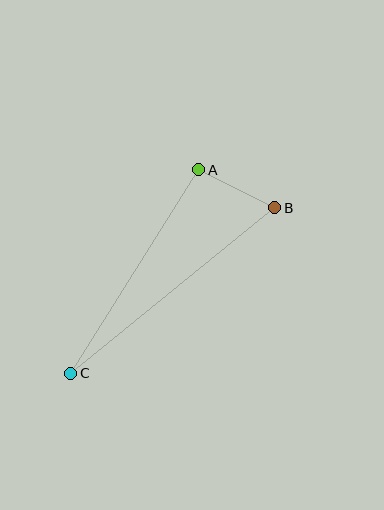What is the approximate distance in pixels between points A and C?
The distance between A and C is approximately 240 pixels.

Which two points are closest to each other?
Points A and B are closest to each other.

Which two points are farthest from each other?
Points B and C are farthest from each other.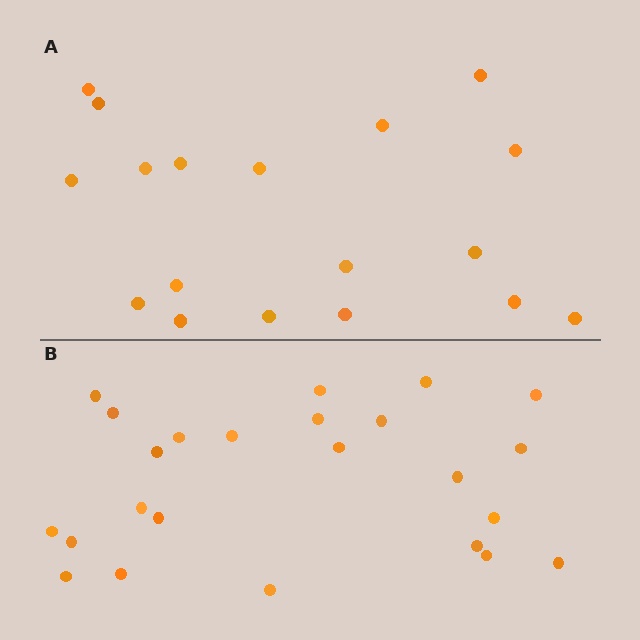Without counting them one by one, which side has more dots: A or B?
Region B (the bottom region) has more dots.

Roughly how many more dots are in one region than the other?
Region B has about 6 more dots than region A.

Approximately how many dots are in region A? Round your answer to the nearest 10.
About 20 dots. (The exact count is 18, which rounds to 20.)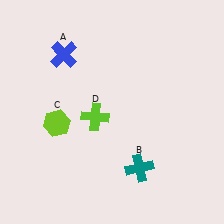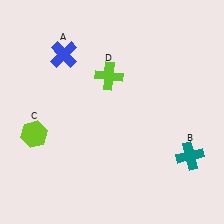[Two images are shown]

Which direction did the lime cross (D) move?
The lime cross (D) moved up.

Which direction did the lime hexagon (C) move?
The lime hexagon (C) moved left.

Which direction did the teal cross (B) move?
The teal cross (B) moved right.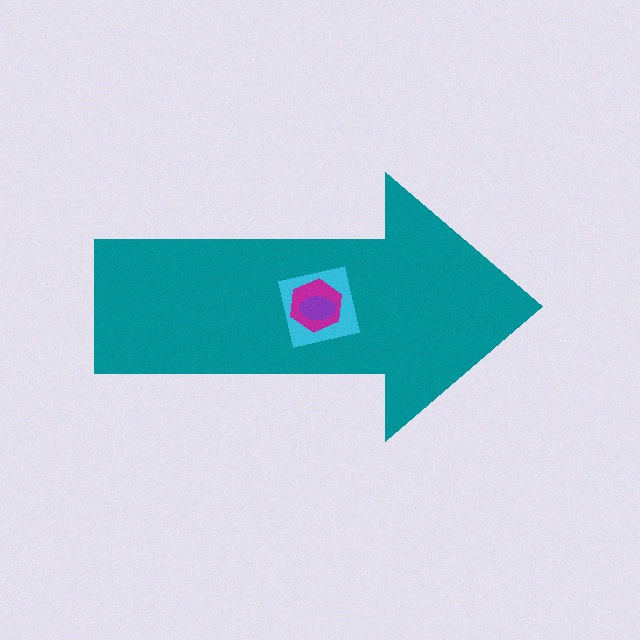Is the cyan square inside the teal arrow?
Yes.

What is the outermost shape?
The teal arrow.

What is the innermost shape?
The purple ellipse.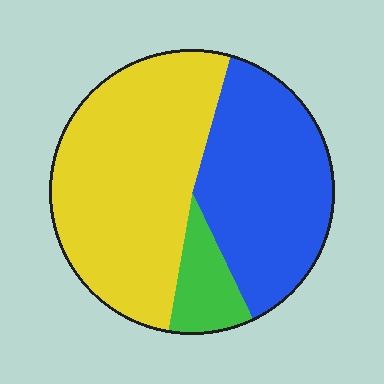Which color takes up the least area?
Green, at roughly 10%.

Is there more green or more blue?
Blue.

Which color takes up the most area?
Yellow, at roughly 50%.